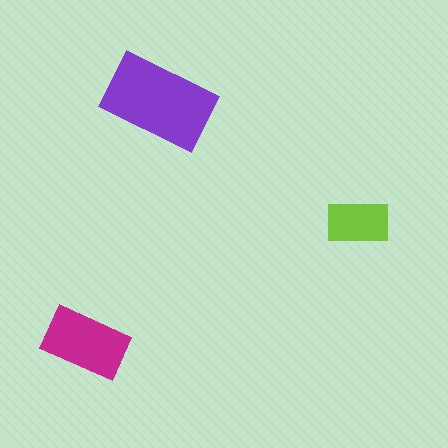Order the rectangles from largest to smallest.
the purple one, the magenta one, the lime one.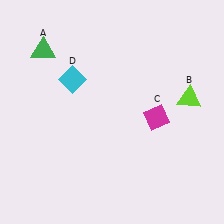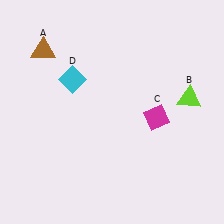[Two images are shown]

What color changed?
The triangle (A) changed from green in Image 1 to brown in Image 2.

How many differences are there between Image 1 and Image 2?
There is 1 difference between the two images.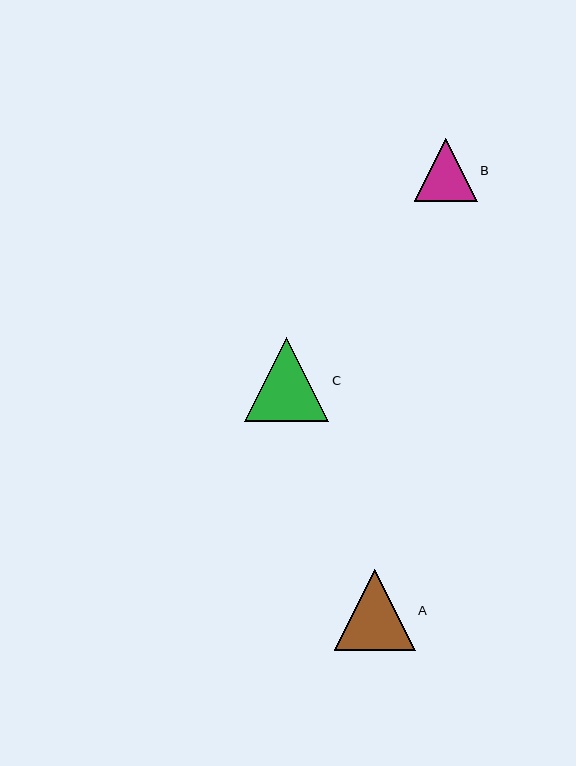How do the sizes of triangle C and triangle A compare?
Triangle C and triangle A are approximately the same size.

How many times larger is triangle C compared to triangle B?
Triangle C is approximately 1.3 times the size of triangle B.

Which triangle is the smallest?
Triangle B is the smallest with a size of approximately 63 pixels.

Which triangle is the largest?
Triangle C is the largest with a size of approximately 84 pixels.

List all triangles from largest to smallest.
From largest to smallest: C, A, B.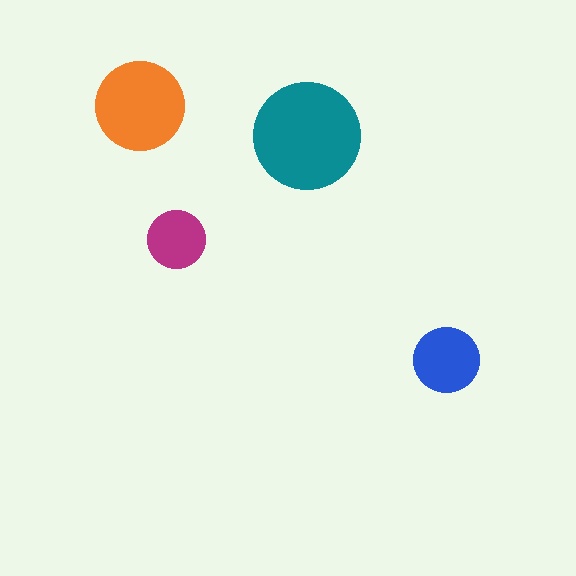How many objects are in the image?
There are 4 objects in the image.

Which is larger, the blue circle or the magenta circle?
The blue one.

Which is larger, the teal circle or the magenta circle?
The teal one.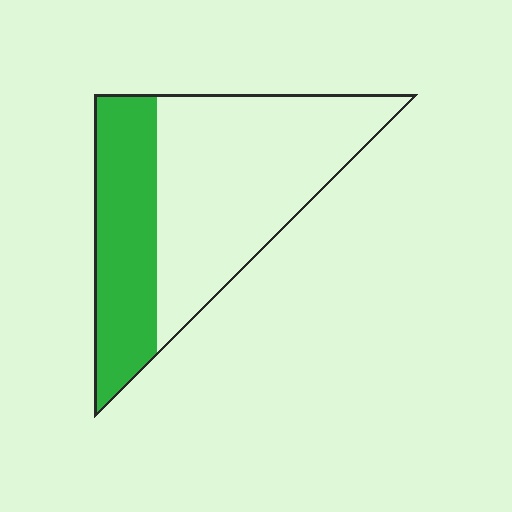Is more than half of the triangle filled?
No.